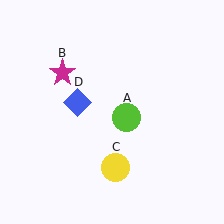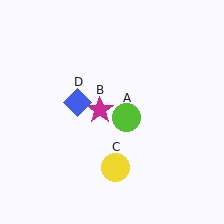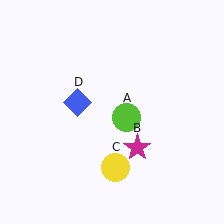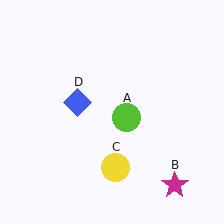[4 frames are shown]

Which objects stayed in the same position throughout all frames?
Lime circle (object A) and yellow circle (object C) and blue diamond (object D) remained stationary.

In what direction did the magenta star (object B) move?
The magenta star (object B) moved down and to the right.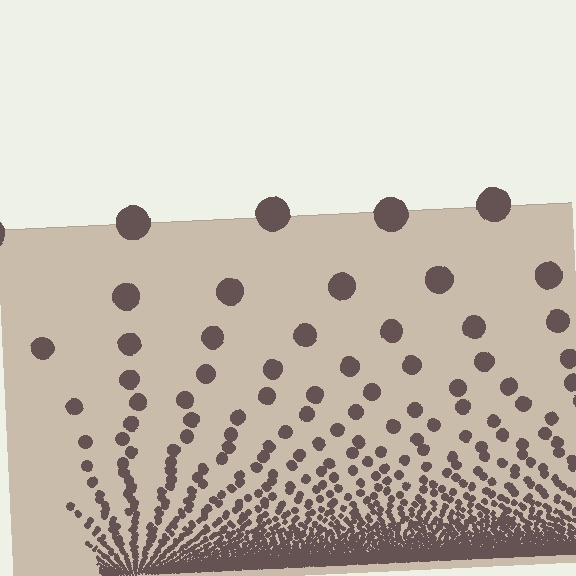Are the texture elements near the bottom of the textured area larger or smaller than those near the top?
Smaller. The gradient is inverted — elements near the bottom are smaller and denser.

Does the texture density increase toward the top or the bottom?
Density increases toward the bottom.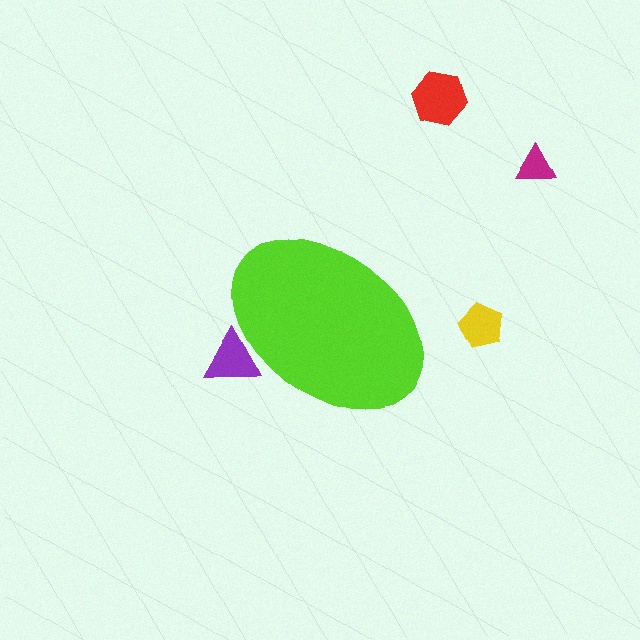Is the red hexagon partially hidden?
No, the red hexagon is fully visible.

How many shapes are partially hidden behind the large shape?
1 shape is partially hidden.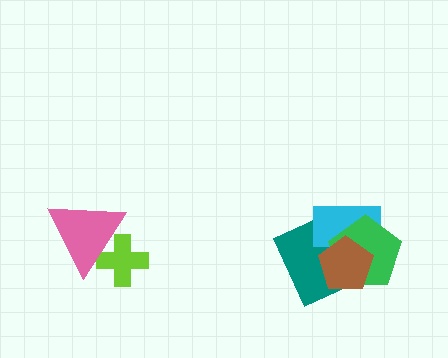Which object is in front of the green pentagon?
The brown pentagon is in front of the green pentagon.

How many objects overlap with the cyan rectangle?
3 objects overlap with the cyan rectangle.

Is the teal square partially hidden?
Yes, it is partially covered by another shape.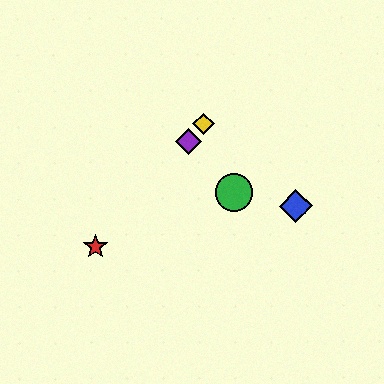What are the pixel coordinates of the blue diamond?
The blue diamond is at (296, 206).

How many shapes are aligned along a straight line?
3 shapes (the red star, the yellow diamond, the purple diamond) are aligned along a straight line.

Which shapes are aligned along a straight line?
The red star, the yellow diamond, the purple diamond are aligned along a straight line.